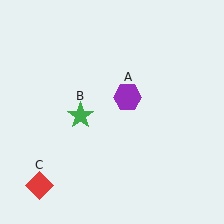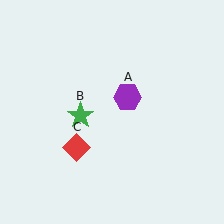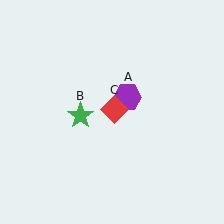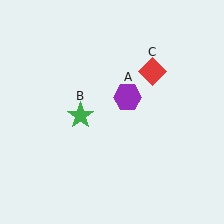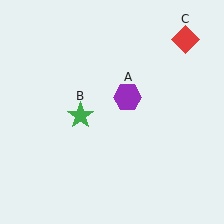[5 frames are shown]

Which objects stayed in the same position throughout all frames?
Purple hexagon (object A) and green star (object B) remained stationary.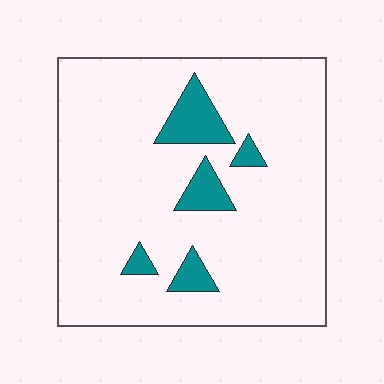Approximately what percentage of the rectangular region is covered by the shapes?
Approximately 10%.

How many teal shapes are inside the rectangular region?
5.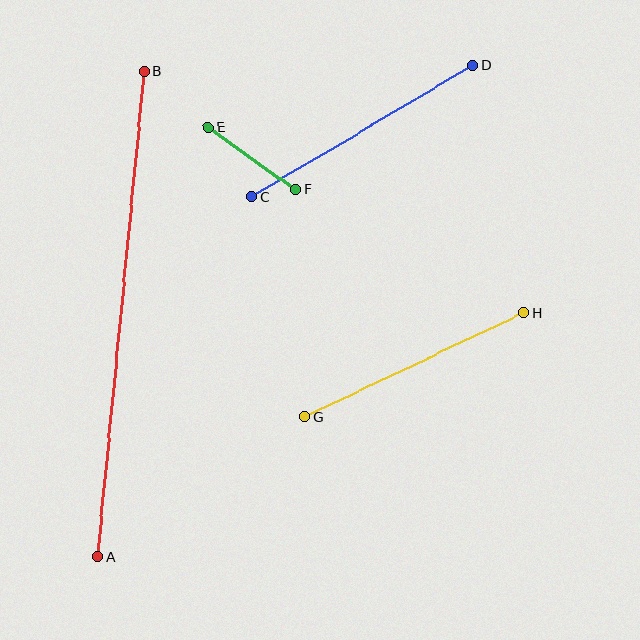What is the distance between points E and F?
The distance is approximately 107 pixels.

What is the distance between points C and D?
The distance is approximately 256 pixels.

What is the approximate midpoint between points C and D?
The midpoint is at approximately (363, 131) pixels.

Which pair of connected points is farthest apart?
Points A and B are farthest apart.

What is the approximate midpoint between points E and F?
The midpoint is at approximately (252, 159) pixels.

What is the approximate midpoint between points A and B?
The midpoint is at approximately (121, 314) pixels.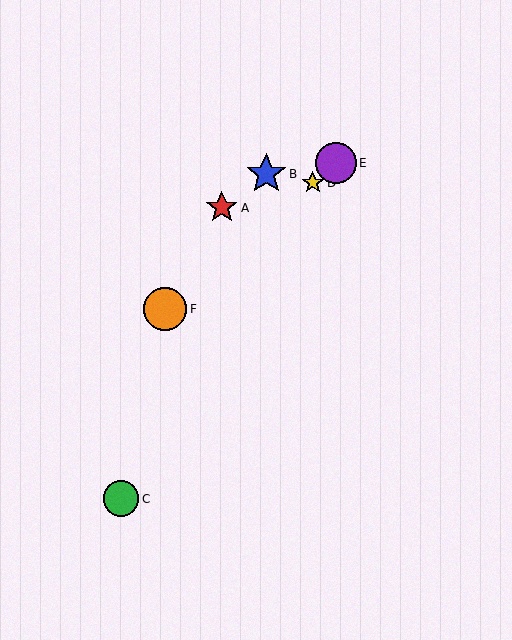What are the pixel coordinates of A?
Object A is at (222, 208).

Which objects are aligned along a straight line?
Objects D, E, F are aligned along a straight line.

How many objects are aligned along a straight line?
3 objects (D, E, F) are aligned along a straight line.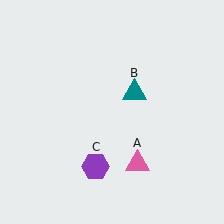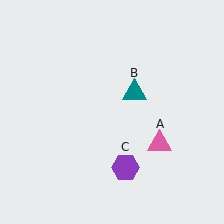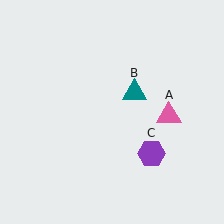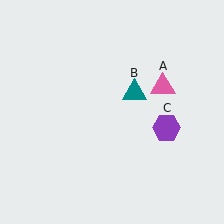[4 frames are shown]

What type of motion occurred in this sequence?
The pink triangle (object A), purple hexagon (object C) rotated counterclockwise around the center of the scene.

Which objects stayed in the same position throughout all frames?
Teal triangle (object B) remained stationary.